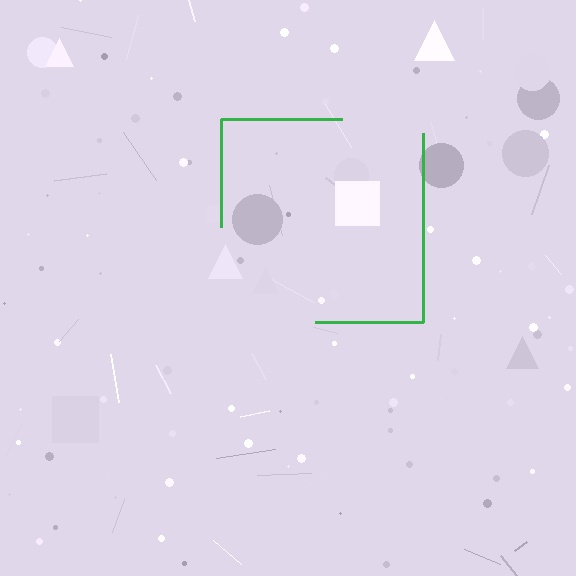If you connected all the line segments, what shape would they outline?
They would outline a square.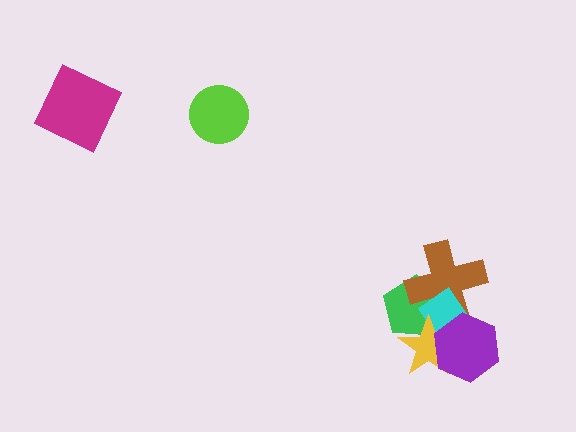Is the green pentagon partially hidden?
Yes, it is partially covered by another shape.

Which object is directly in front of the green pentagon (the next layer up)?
The brown cross is directly in front of the green pentagon.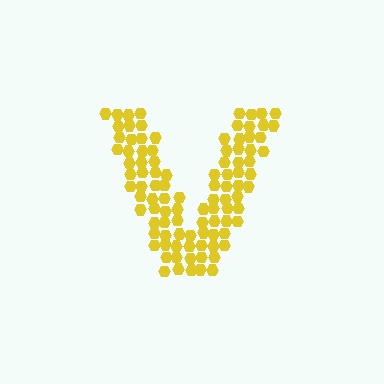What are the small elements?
The small elements are hexagons.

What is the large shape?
The large shape is the letter V.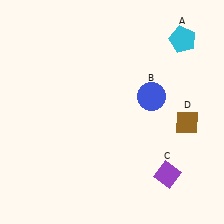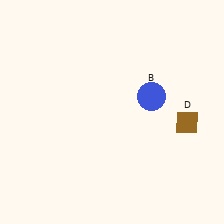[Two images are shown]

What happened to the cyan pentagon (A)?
The cyan pentagon (A) was removed in Image 2. It was in the top-right area of Image 1.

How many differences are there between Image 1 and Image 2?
There are 2 differences between the two images.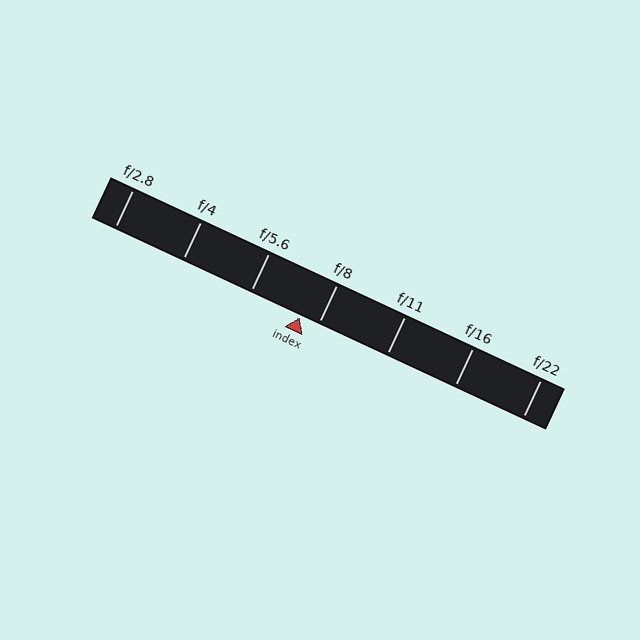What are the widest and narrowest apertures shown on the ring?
The widest aperture shown is f/2.8 and the narrowest is f/22.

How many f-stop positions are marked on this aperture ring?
There are 7 f-stop positions marked.